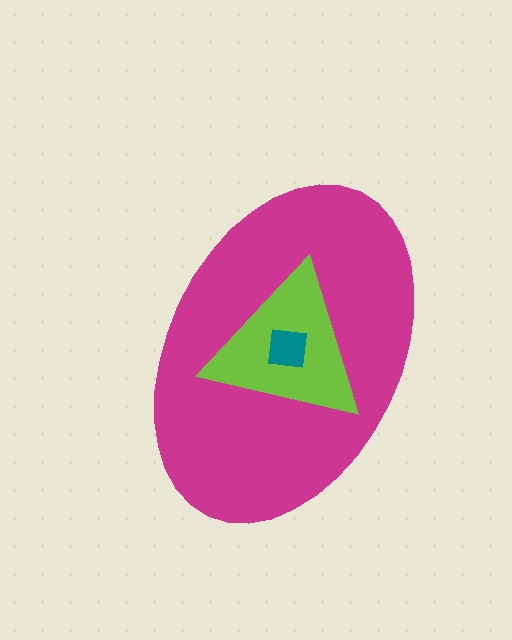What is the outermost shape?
The magenta ellipse.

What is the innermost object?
The teal square.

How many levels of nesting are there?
3.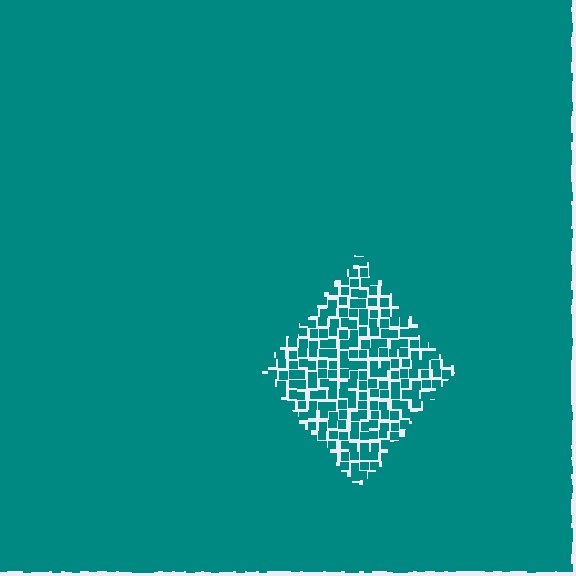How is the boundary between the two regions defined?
The boundary is defined by a change in element density (approximately 2.9x ratio). All elements are the same color, size, and shape.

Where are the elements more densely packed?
The elements are more densely packed outside the diamond boundary.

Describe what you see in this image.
The image contains small teal elements arranged at two different densities. A diamond-shaped region is visible where the elements are less densely packed than the surrounding area.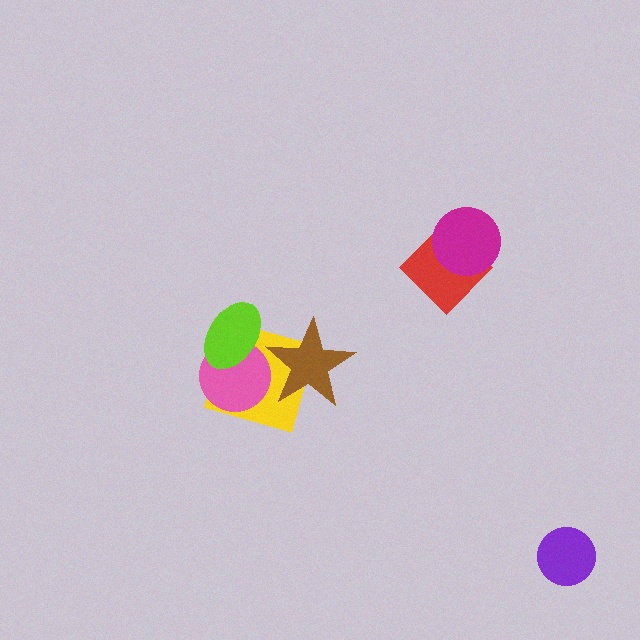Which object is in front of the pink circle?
The lime ellipse is in front of the pink circle.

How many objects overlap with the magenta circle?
1 object overlaps with the magenta circle.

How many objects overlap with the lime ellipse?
2 objects overlap with the lime ellipse.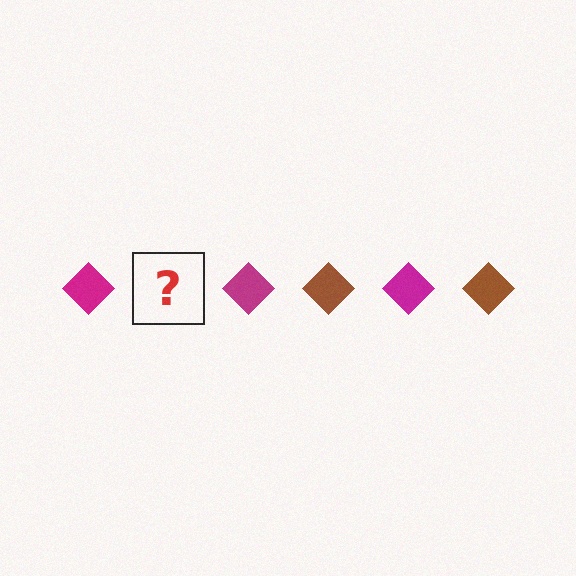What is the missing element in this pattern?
The missing element is a brown diamond.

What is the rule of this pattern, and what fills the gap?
The rule is that the pattern cycles through magenta, brown diamonds. The gap should be filled with a brown diamond.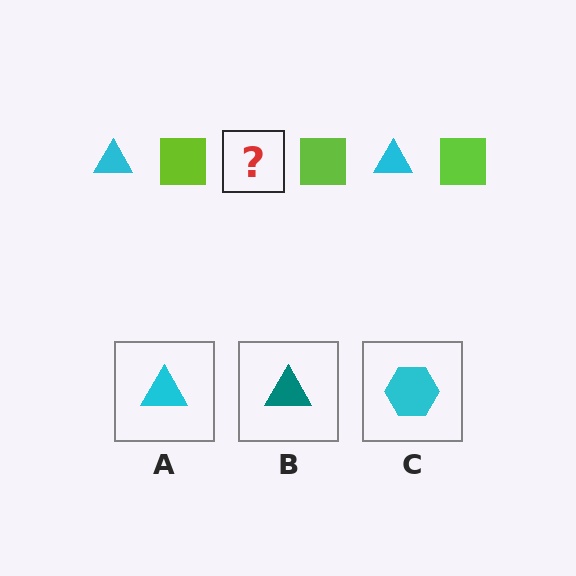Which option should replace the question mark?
Option A.